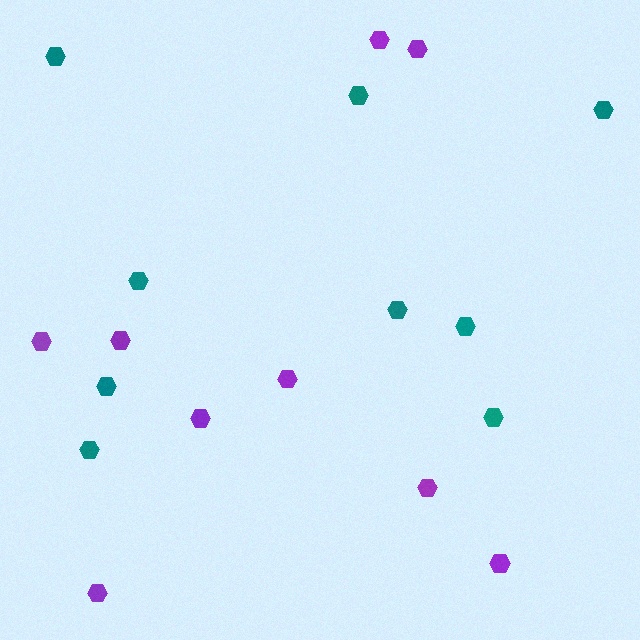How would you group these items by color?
There are 2 groups: one group of purple hexagons (9) and one group of teal hexagons (9).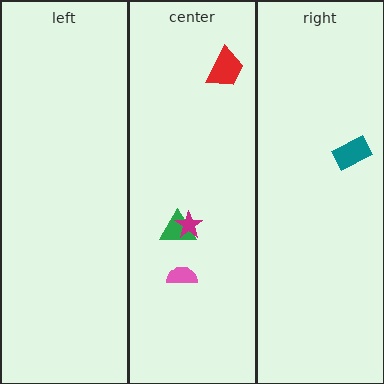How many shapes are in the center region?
4.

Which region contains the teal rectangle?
The right region.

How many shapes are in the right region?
1.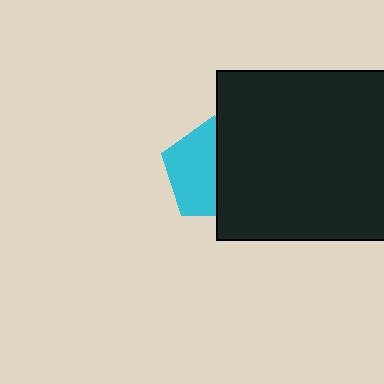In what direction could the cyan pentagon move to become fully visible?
The cyan pentagon could move left. That would shift it out from behind the black square entirely.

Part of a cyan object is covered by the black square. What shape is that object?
It is a pentagon.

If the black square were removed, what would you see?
You would see the complete cyan pentagon.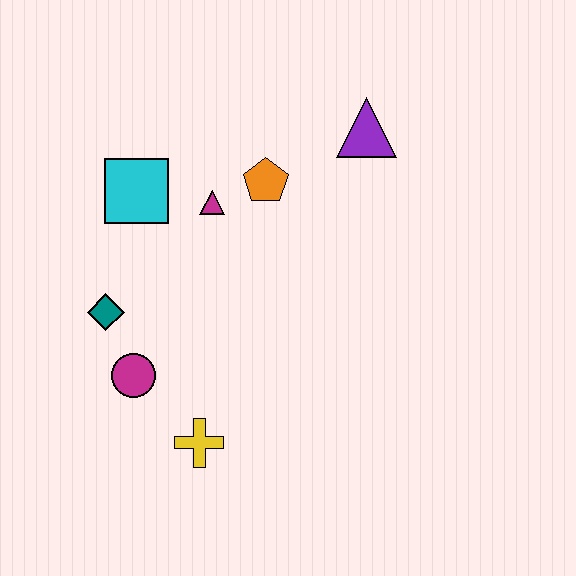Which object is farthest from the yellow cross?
The purple triangle is farthest from the yellow cross.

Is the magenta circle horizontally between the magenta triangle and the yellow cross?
No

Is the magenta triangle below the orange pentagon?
Yes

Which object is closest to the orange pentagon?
The magenta triangle is closest to the orange pentagon.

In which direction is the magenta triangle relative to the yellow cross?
The magenta triangle is above the yellow cross.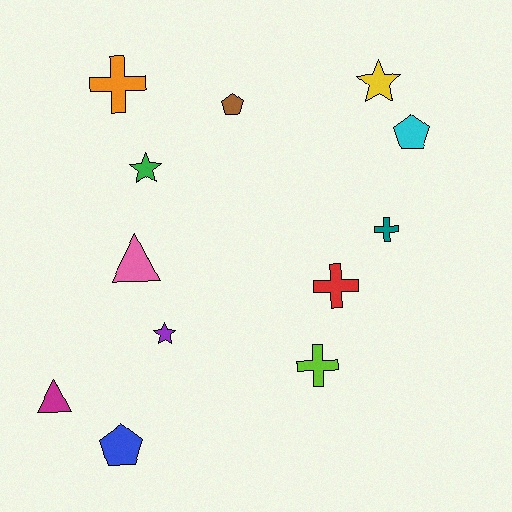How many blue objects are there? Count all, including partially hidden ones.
There is 1 blue object.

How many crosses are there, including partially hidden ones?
There are 4 crosses.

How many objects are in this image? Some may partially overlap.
There are 12 objects.